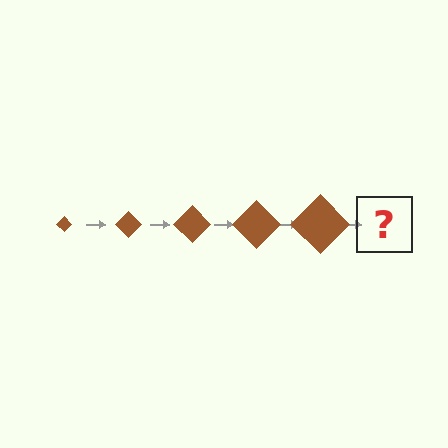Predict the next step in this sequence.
The next step is a brown diamond, larger than the previous one.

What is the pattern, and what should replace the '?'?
The pattern is that the diamond gets progressively larger each step. The '?' should be a brown diamond, larger than the previous one.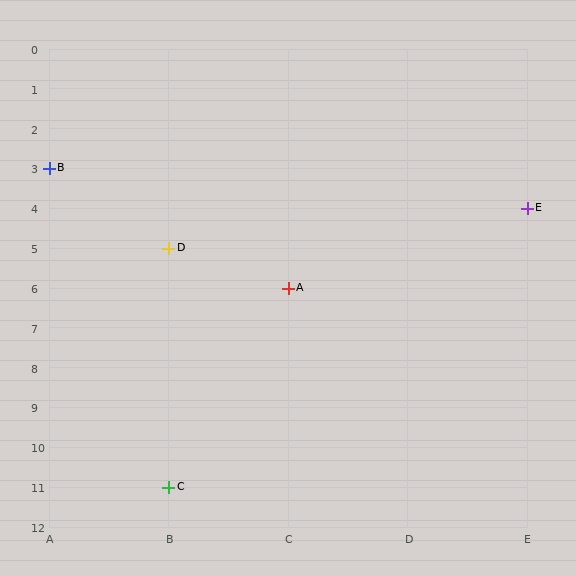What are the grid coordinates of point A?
Point A is at grid coordinates (C, 6).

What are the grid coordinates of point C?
Point C is at grid coordinates (B, 11).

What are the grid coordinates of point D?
Point D is at grid coordinates (B, 5).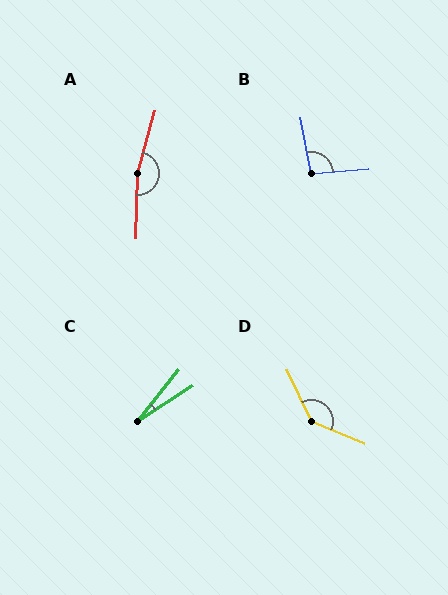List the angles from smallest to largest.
C (18°), B (96°), D (138°), A (166°).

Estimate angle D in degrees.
Approximately 138 degrees.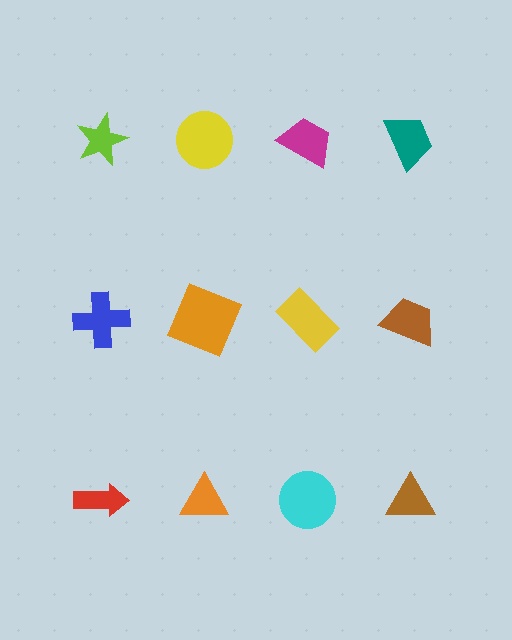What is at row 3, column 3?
A cyan circle.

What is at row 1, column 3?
A magenta trapezoid.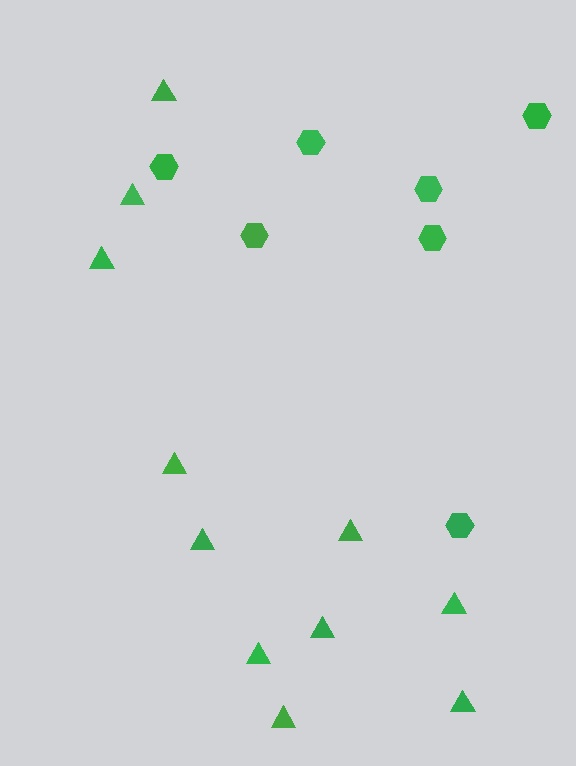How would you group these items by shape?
There are 2 groups: one group of triangles (11) and one group of hexagons (7).